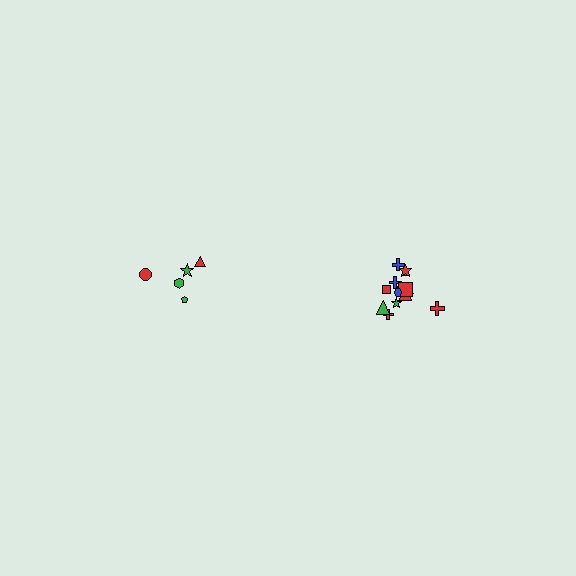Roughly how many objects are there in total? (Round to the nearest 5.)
Roughly 20 objects in total.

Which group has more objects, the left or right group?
The right group.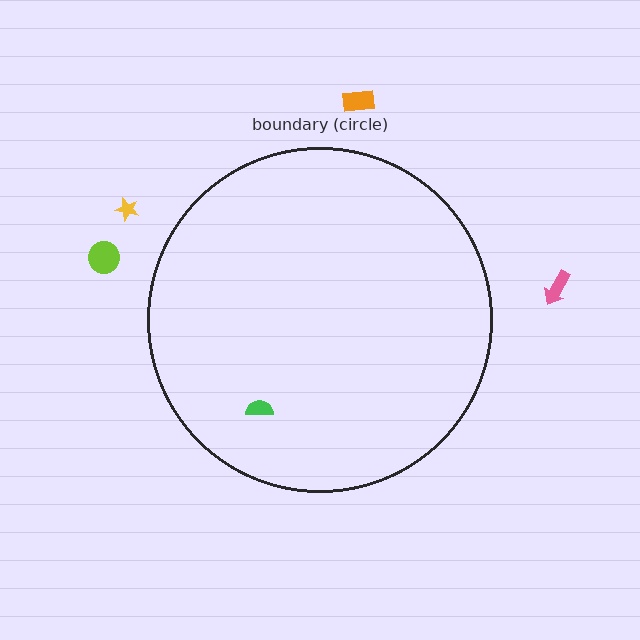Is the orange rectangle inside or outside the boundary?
Outside.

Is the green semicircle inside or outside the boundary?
Inside.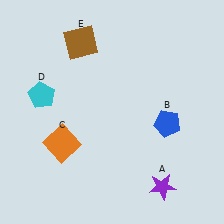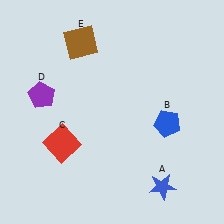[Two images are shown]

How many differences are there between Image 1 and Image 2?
There are 3 differences between the two images.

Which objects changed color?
A changed from purple to blue. C changed from orange to red. D changed from cyan to purple.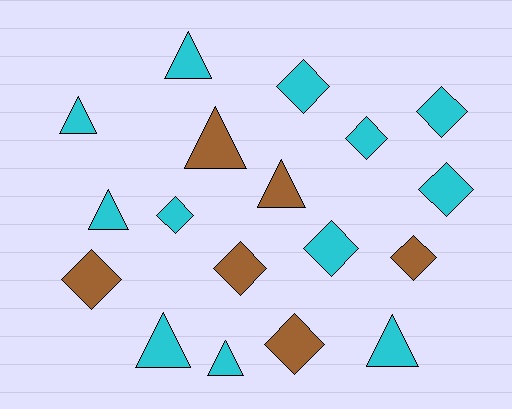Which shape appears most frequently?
Diamond, with 10 objects.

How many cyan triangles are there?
There are 6 cyan triangles.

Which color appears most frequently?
Cyan, with 12 objects.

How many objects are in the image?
There are 18 objects.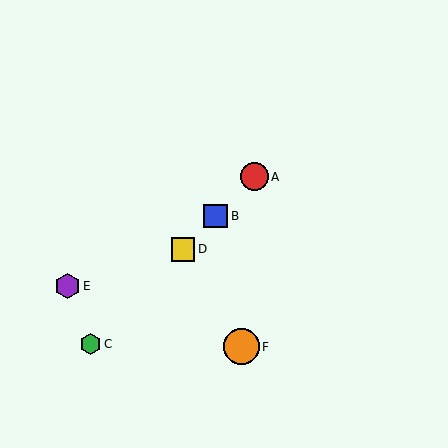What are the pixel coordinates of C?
Object C is at (90, 344).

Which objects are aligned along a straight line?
Objects A, B, C, D are aligned along a straight line.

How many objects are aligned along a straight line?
4 objects (A, B, C, D) are aligned along a straight line.